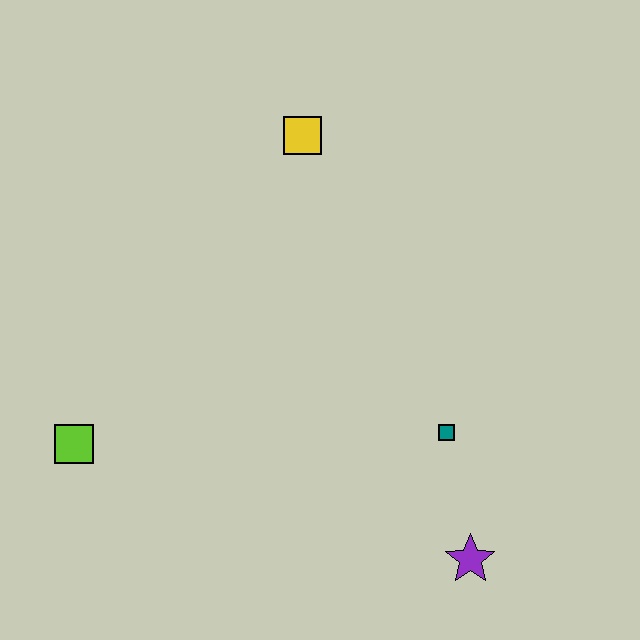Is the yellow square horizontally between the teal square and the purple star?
No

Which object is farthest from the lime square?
The purple star is farthest from the lime square.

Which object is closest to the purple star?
The teal square is closest to the purple star.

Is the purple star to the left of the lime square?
No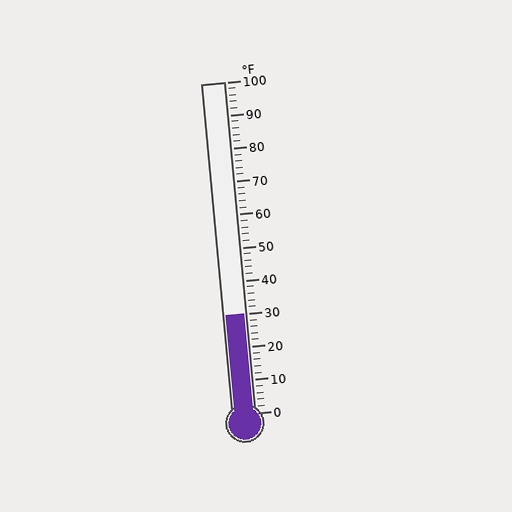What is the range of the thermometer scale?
The thermometer scale ranges from 0°F to 100°F.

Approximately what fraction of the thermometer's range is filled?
The thermometer is filled to approximately 30% of its range.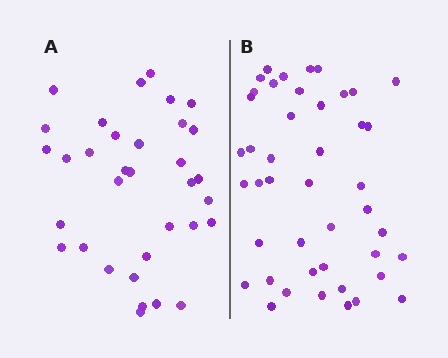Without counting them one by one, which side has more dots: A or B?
Region B (the right region) has more dots.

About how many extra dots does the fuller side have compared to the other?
Region B has roughly 10 or so more dots than region A.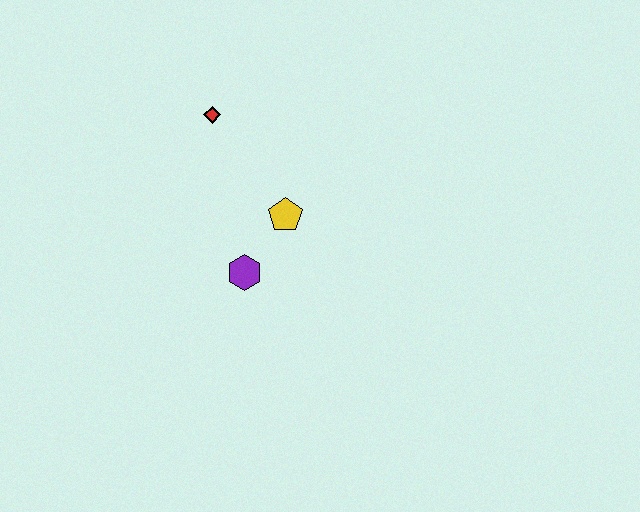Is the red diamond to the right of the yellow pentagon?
No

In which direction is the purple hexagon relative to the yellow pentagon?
The purple hexagon is below the yellow pentagon.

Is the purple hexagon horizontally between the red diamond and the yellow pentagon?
Yes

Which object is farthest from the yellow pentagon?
The red diamond is farthest from the yellow pentagon.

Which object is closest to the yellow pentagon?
The purple hexagon is closest to the yellow pentagon.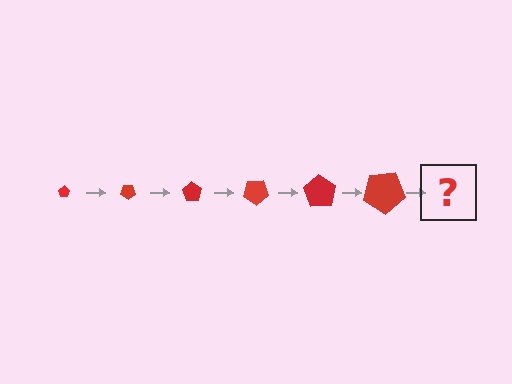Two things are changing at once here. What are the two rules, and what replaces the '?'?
The two rules are that the pentagon grows larger each step and it rotates 35 degrees each step. The '?' should be a pentagon, larger than the previous one and rotated 210 degrees from the start.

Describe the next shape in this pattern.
It should be a pentagon, larger than the previous one and rotated 210 degrees from the start.